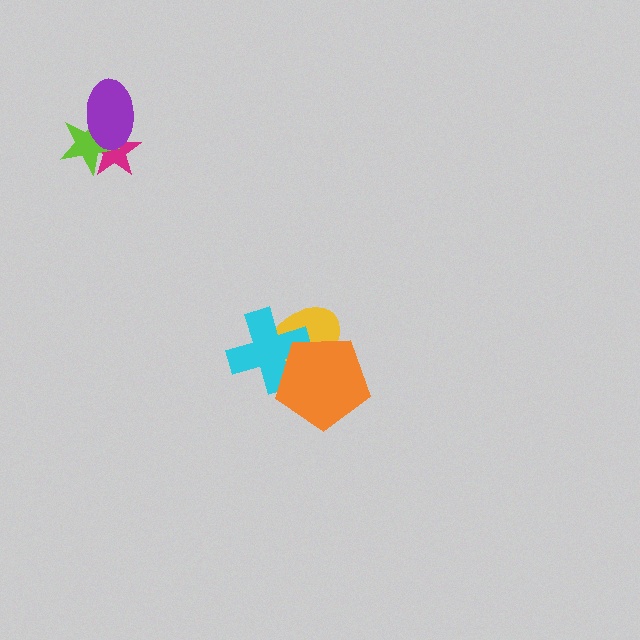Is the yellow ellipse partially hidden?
Yes, it is partially covered by another shape.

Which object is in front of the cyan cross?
The orange pentagon is in front of the cyan cross.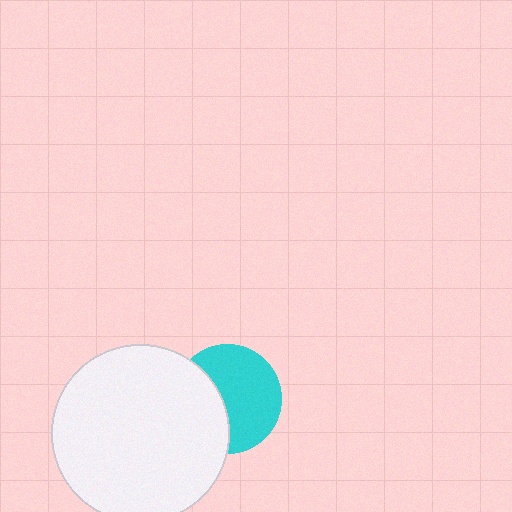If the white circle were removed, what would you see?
You would see the complete cyan circle.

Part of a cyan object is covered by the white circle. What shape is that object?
It is a circle.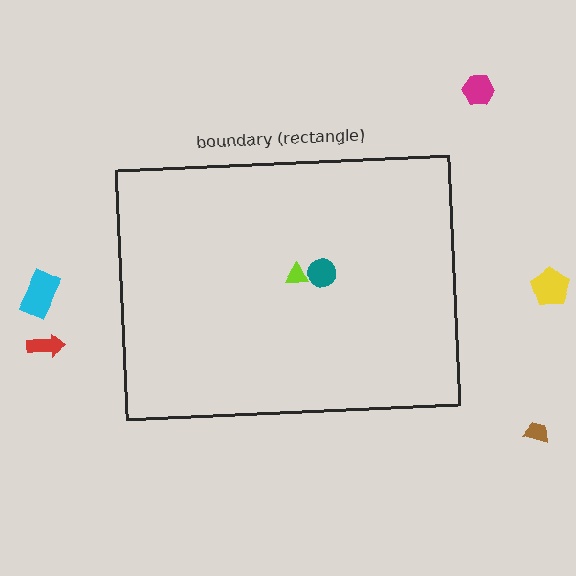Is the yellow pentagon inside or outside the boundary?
Outside.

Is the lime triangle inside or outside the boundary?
Inside.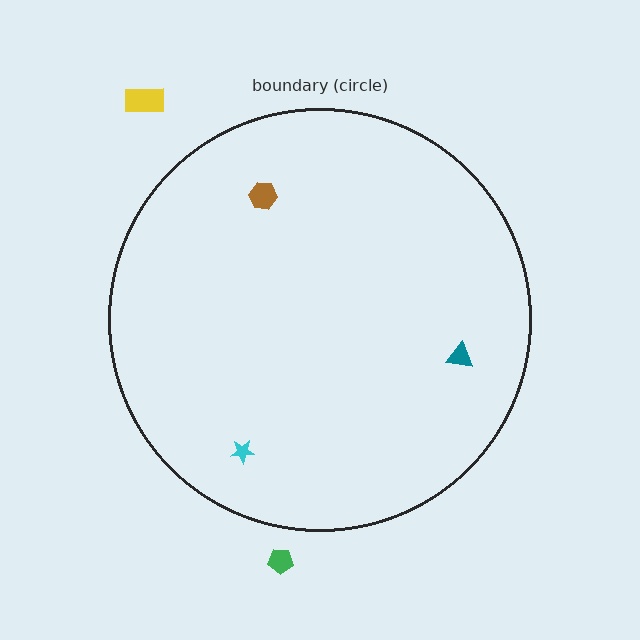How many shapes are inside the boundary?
3 inside, 2 outside.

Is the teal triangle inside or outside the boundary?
Inside.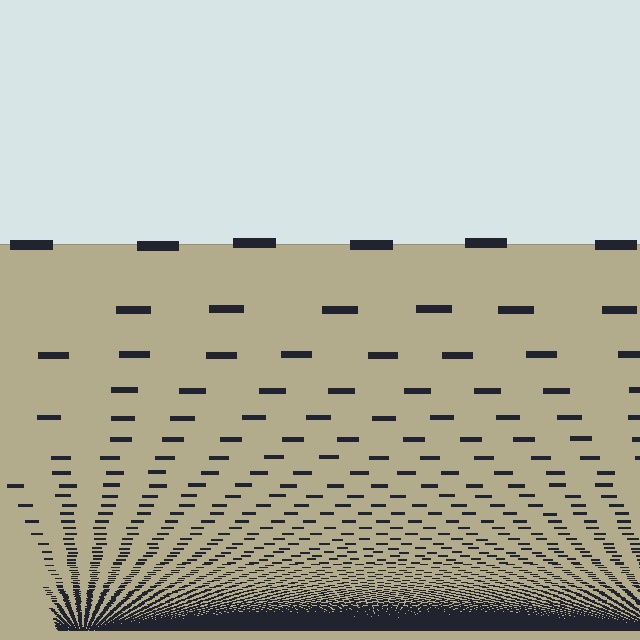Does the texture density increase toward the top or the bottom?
Density increases toward the bottom.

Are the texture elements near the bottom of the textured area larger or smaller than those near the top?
Smaller. The gradient is inverted — elements near the bottom are smaller and denser.